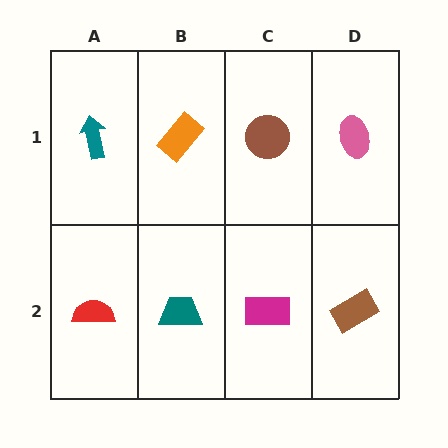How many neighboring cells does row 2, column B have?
3.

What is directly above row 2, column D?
A pink ellipse.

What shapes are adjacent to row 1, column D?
A brown rectangle (row 2, column D), a brown circle (row 1, column C).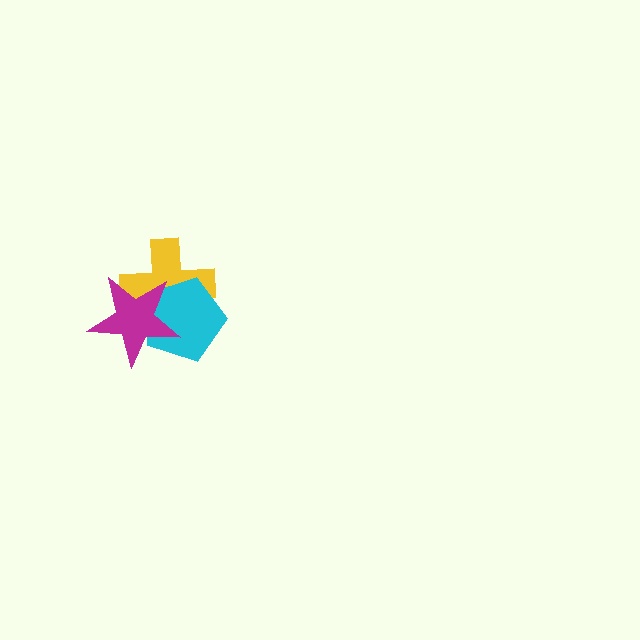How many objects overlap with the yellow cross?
2 objects overlap with the yellow cross.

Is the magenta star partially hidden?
No, no other shape covers it.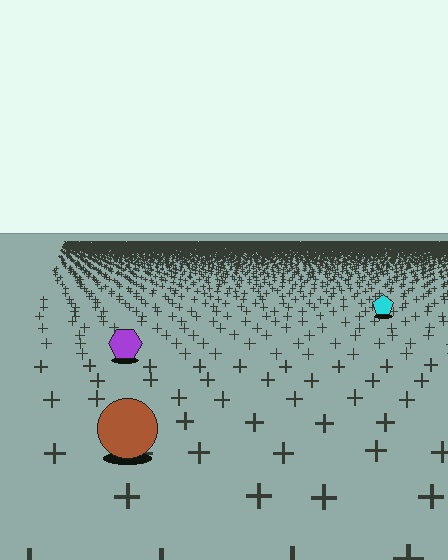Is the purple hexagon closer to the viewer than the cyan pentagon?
Yes. The purple hexagon is closer — you can tell from the texture gradient: the ground texture is coarser near it.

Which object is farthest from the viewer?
The cyan pentagon is farthest from the viewer. It appears smaller and the ground texture around it is denser.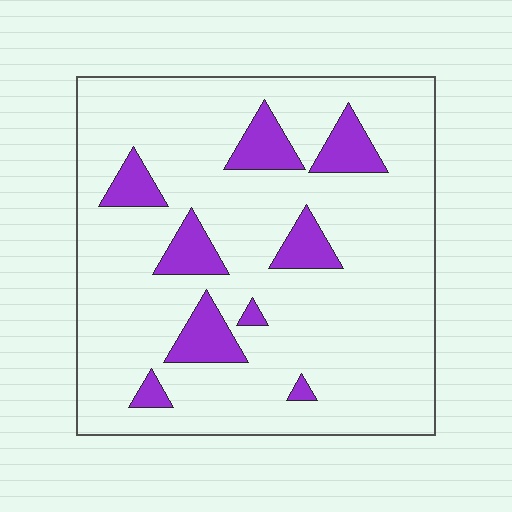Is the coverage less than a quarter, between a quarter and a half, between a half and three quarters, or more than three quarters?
Less than a quarter.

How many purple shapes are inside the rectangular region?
9.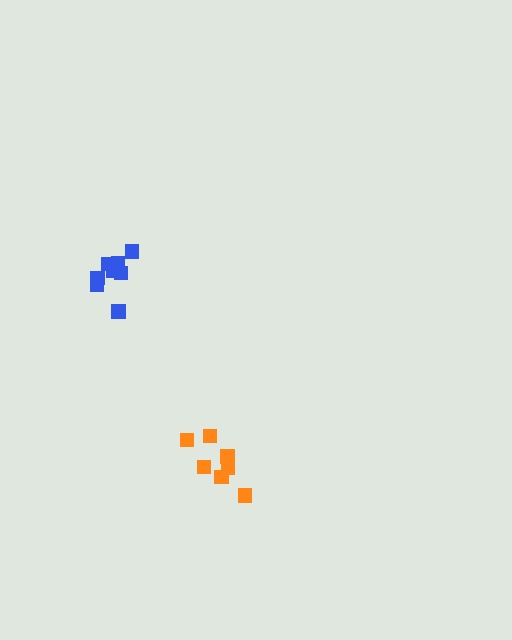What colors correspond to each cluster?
The clusters are colored: blue, orange.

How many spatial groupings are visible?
There are 2 spatial groupings.